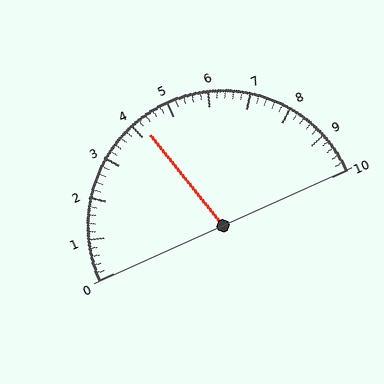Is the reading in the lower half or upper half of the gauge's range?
The reading is in the lower half of the range (0 to 10).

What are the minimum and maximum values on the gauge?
The gauge ranges from 0 to 10.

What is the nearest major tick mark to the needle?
The nearest major tick mark is 4.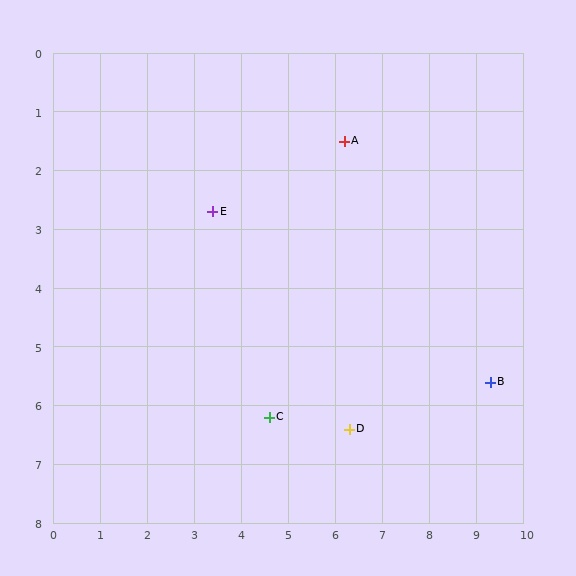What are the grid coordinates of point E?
Point E is at approximately (3.4, 2.7).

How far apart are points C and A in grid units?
Points C and A are about 5.0 grid units apart.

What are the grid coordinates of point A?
Point A is at approximately (6.2, 1.5).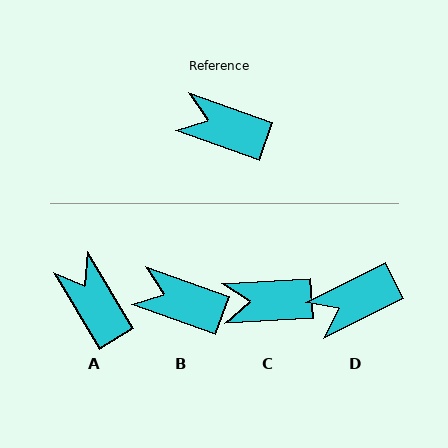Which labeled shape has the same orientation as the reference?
B.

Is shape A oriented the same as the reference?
No, it is off by about 39 degrees.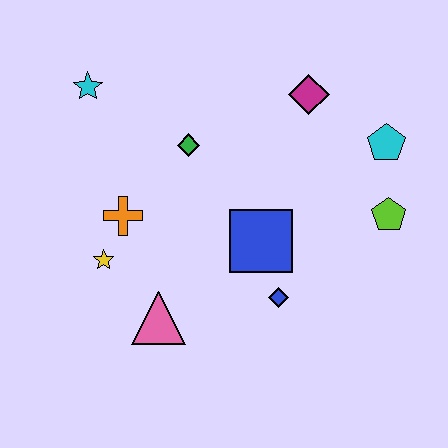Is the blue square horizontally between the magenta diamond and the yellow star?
Yes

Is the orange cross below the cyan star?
Yes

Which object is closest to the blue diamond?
The blue square is closest to the blue diamond.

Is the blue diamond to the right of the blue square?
Yes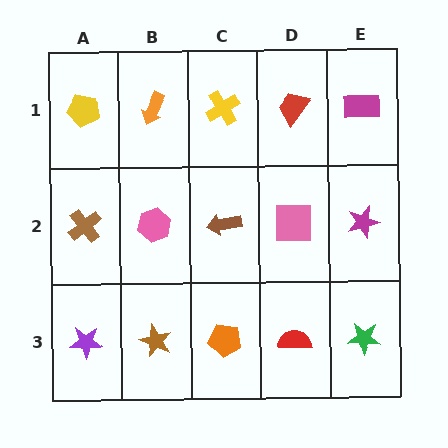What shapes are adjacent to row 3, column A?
A brown cross (row 2, column A), a brown star (row 3, column B).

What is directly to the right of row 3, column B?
An orange pentagon.